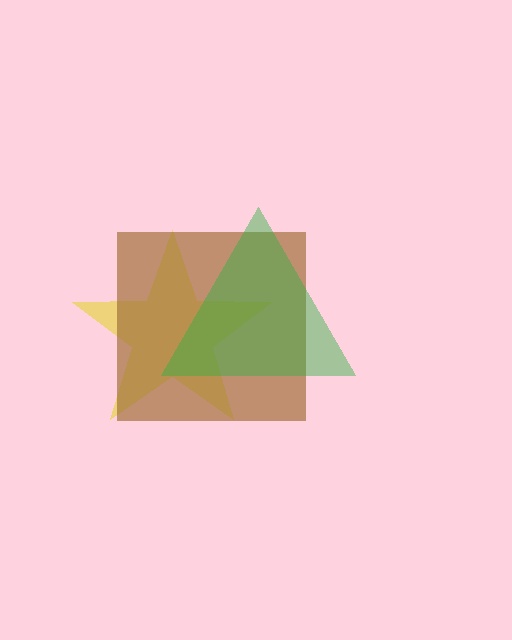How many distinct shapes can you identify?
There are 3 distinct shapes: a yellow star, a brown square, a green triangle.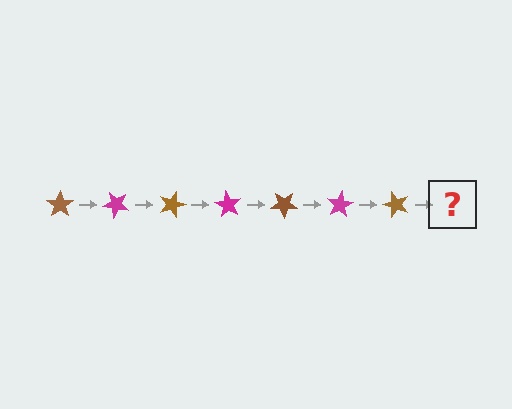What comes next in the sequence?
The next element should be a magenta star, rotated 315 degrees from the start.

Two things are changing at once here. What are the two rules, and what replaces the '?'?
The two rules are that it rotates 45 degrees each step and the color cycles through brown and magenta. The '?' should be a magenta star, rotated 315 degrees from the start.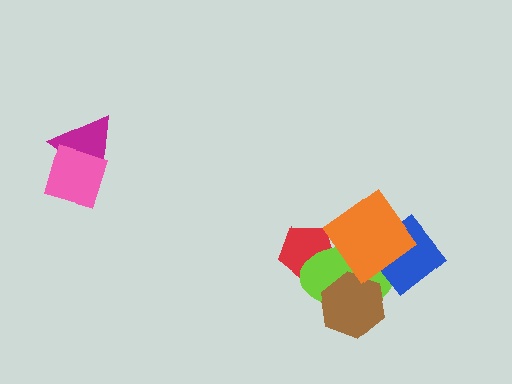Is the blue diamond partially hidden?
Yes, it is partially covered by another shape.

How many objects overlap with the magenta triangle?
1 object overlaps with the magenta triangle.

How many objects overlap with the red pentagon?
1 object overlaps with the red pentagon.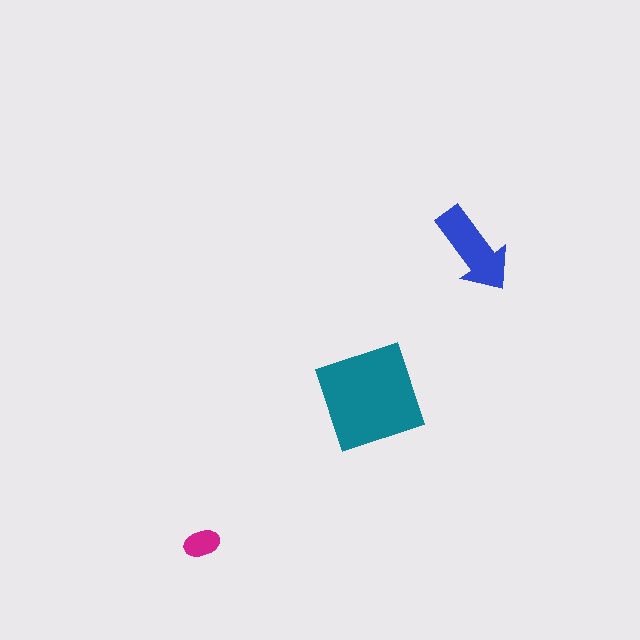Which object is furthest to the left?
The magenta ellipse is leftmost.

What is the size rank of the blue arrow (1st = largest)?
2nd.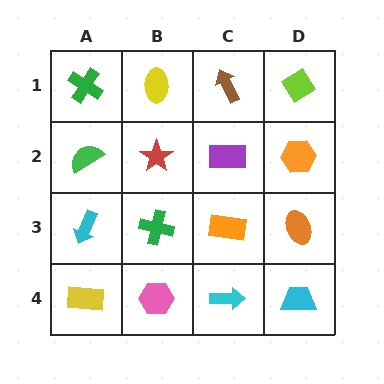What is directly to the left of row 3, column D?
An orange rectangle.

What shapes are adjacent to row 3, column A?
A green semicircle (row 2, column A), a yellow rectangle (row 4, column A), a green cross (row 3, column B).